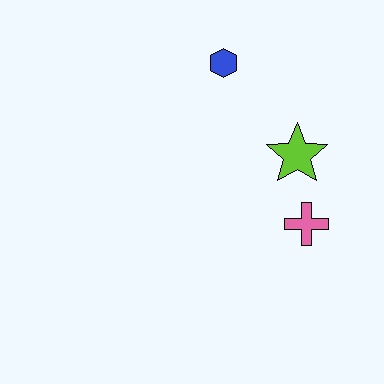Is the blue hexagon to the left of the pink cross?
Yes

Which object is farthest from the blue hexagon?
The pink cross is farthest from the blue hexagon.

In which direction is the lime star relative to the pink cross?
The lime star is above the pink cross.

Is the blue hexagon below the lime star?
No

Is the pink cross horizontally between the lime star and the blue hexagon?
No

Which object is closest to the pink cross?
The lime star is closest to the pink cross.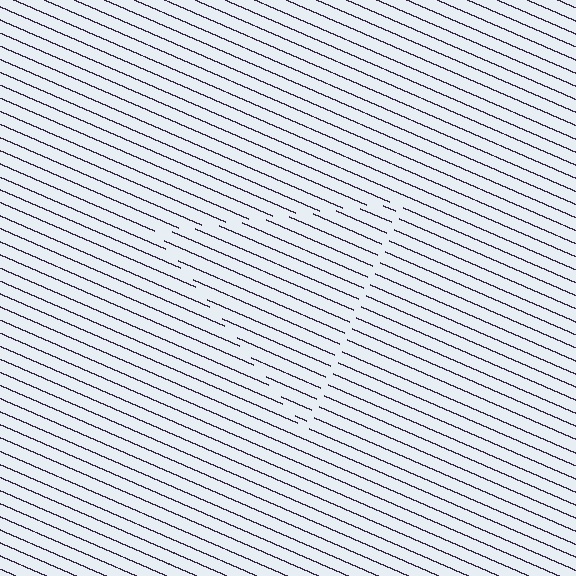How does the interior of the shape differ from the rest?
The interior of the shape contains the same grating, shifted by half a period — the contour is defined by the phase discontinuity where line-ends from the inner and outer gratings abut.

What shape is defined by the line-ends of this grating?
An illusory triangle. The interior of the shape contains the same grating, shifted by half a period — the contour is defined by the phase discontinuity where line-ends from the inner and outer gratings abut.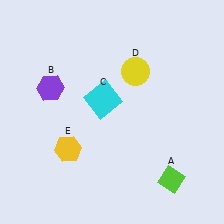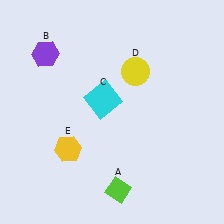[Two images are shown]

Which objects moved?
The objects that moved are: the lime diamond (A), the purple hexagon (B).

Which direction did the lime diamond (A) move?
The lime diamond (A) moved left.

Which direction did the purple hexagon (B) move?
The purple hexagon (B) moved up.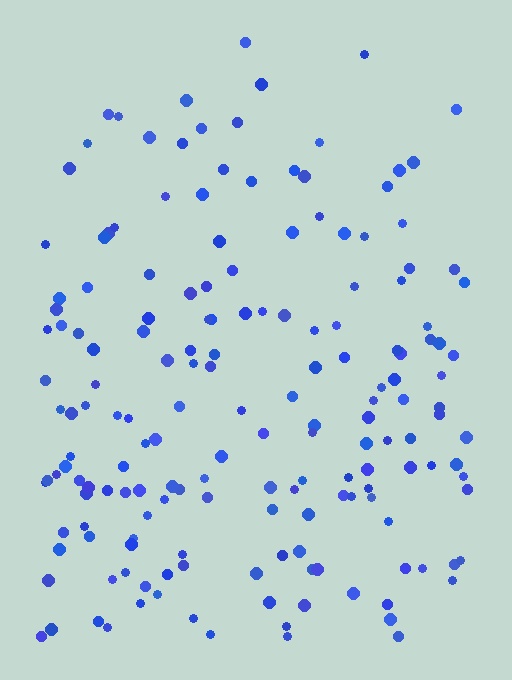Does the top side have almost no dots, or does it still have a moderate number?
Still a moderate number, just noticeably fewer than the bottom.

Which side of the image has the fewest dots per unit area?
The top.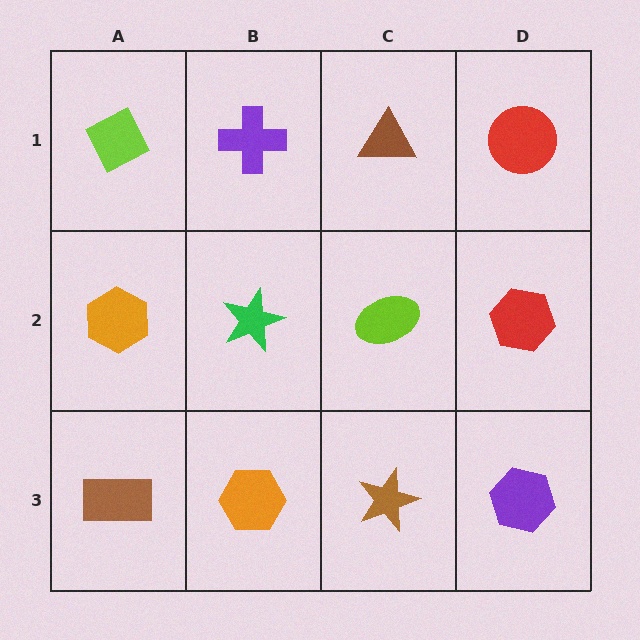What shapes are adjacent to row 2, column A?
A lime diamond (row 1, column A), a brown rectangle (row 3, column A), a green star (row 2, column B).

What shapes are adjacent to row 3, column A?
An orange hexagon (row 2, column A), an orange hexagon (row 3, column B).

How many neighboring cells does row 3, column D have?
2.